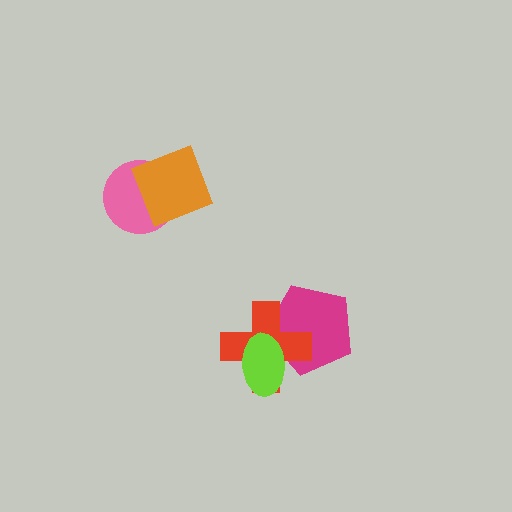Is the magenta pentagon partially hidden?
Yes, it is partially covered by another shape.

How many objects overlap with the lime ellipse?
2 objects overlap with the lime ellipse.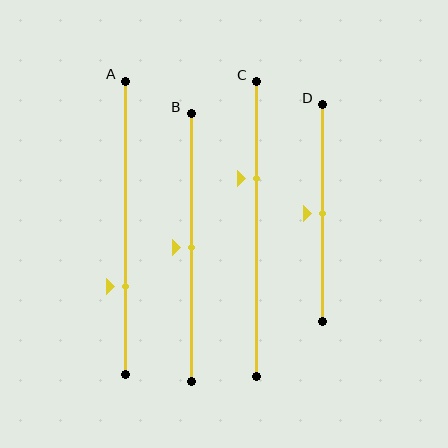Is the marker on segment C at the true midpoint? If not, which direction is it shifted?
No, the marker on segment C is shifted upward by about 17% of the segment length.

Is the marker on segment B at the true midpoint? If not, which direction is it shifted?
Yes, the marker on segment B is at the true midpoint.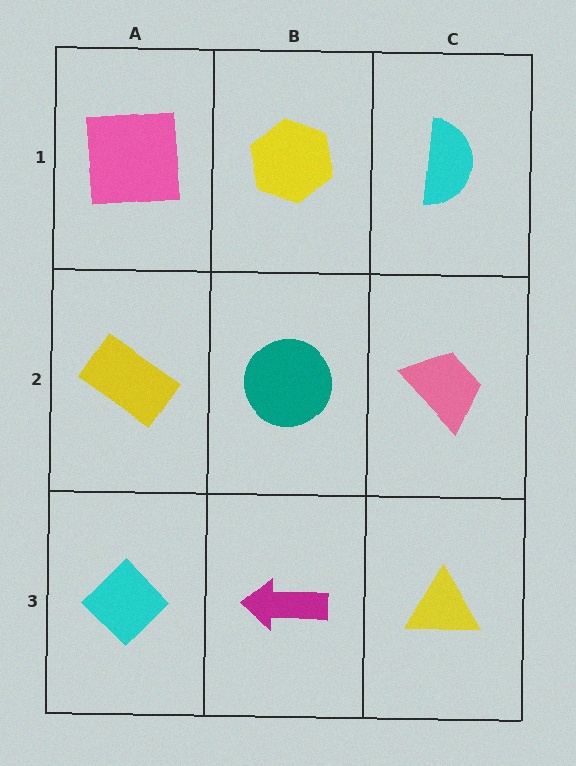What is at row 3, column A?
A cyan diamond.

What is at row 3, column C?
A yellow triangle.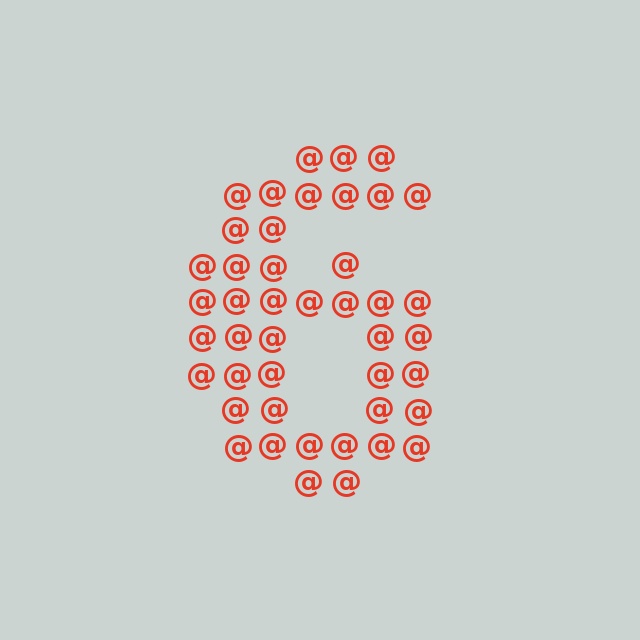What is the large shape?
The large shape is the digit 6.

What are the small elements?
The small elements are at signs.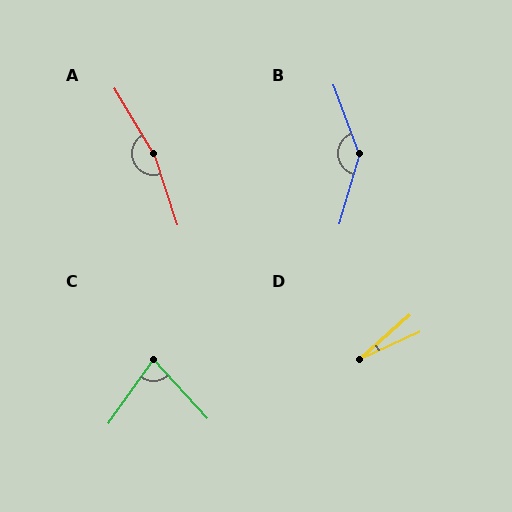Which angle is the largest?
A, at approximately 167 degrees.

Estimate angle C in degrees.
Approximately 78 degrees.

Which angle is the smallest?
D, at approximately 17 degrees.